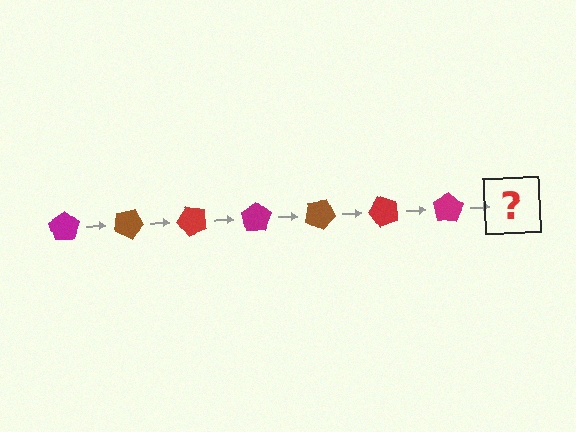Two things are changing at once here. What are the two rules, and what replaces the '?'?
The two rules are that it rotates 25 degrees each step and the color cycles through magenta, brown, and red. The '?' should be a brown pentagon, rotated 175 degrees from the start.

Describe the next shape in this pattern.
It should be a brown pentagon, rotated 175 degrees from the start.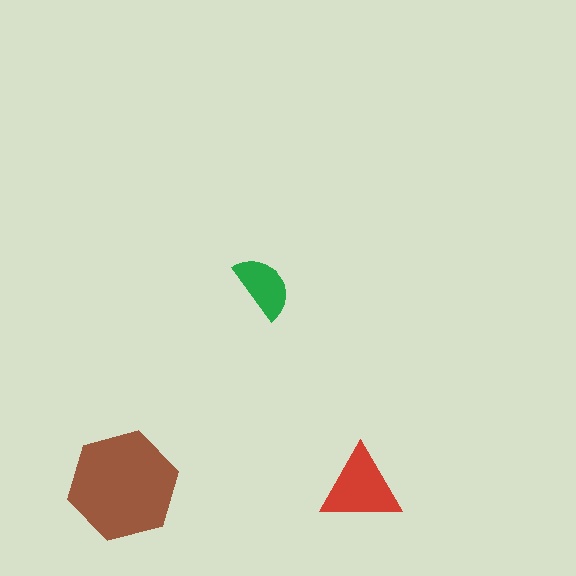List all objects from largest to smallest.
The brown hexagon, the red triangle, the green semicircle.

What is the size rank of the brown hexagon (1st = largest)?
1st.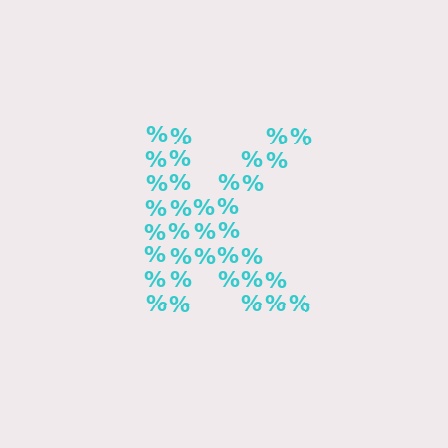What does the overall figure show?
The overall figure shows the letter K.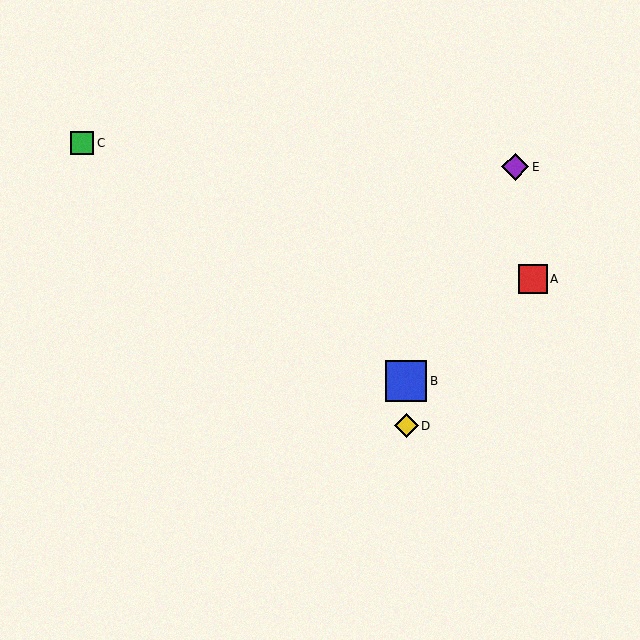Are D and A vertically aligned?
No, D is at x≈406 and A is at x≈533.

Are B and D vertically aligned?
Yes, both are at x≈406.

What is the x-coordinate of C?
Object C is at x≈82.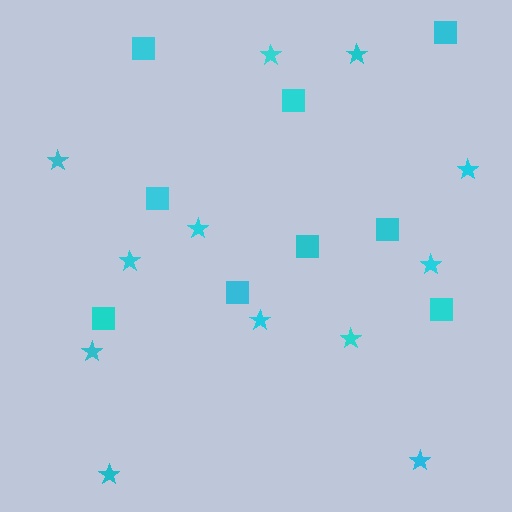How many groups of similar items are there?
There are 2 groups: one group of stars (12) and one group of squares (9).